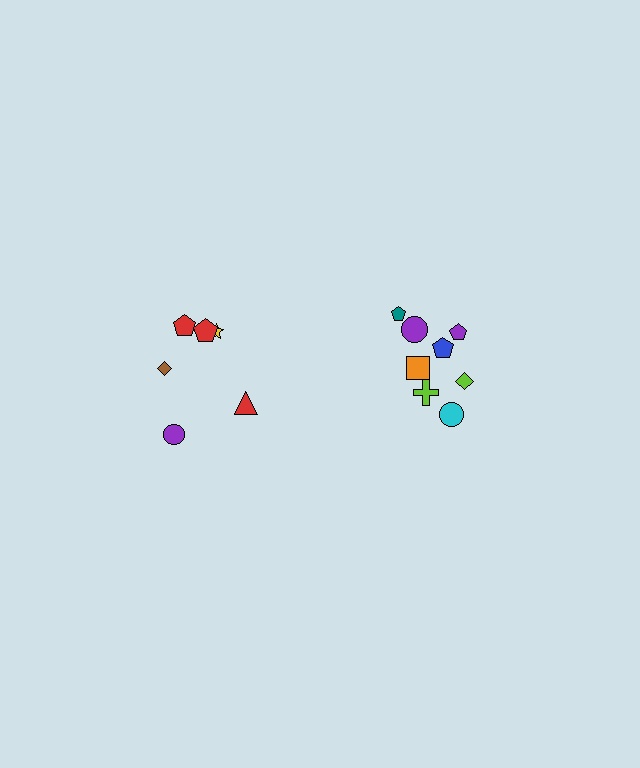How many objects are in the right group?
There are 8 objects.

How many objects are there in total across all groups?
There are 14 objects.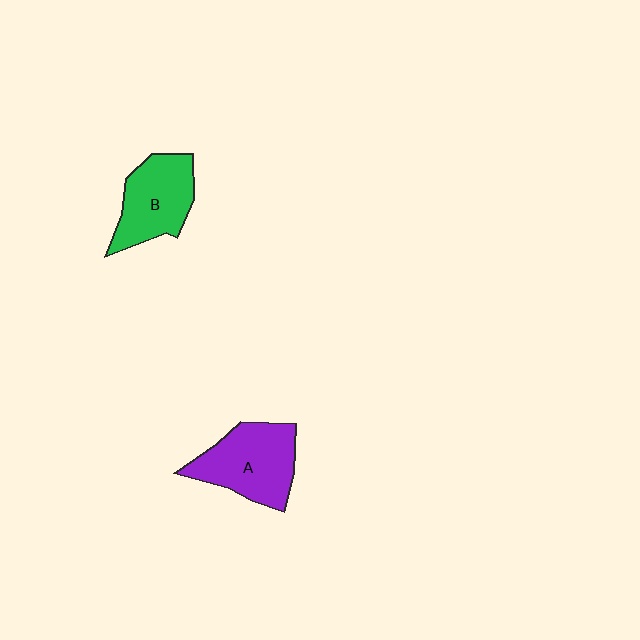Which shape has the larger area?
Shape A (purple).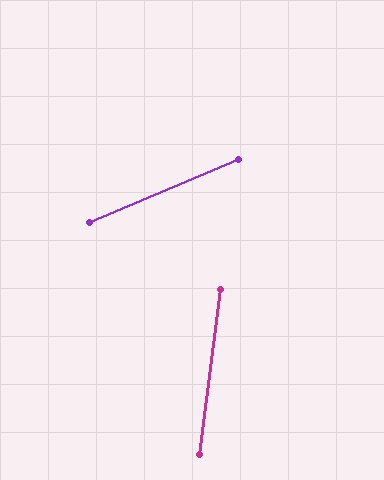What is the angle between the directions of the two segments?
Approximately 60 degrees.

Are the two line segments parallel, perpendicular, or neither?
Neither parallel nor perpendicular — they differ by about 60°.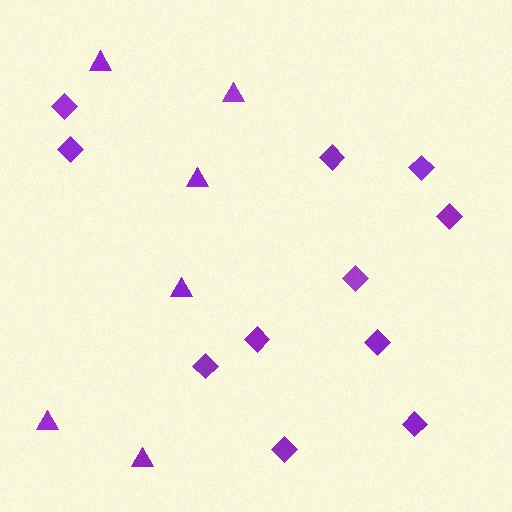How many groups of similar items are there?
There are 2 groups: one group of diamonds (11) and one group of triangles (6).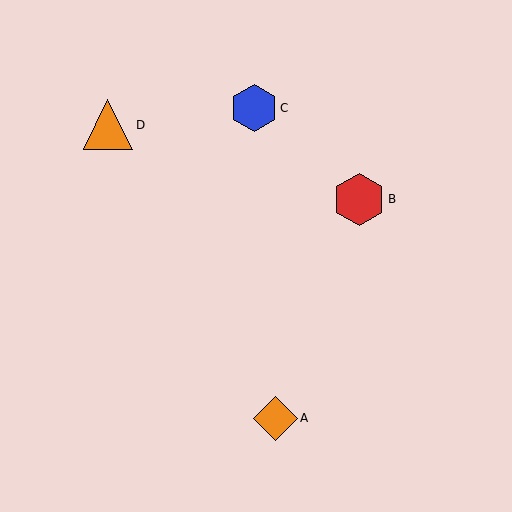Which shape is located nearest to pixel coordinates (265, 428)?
The orange diamond (labeled A) at (276, 418) is nearest to that location.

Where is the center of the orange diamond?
The center of the orange diamond is at (276, 418).